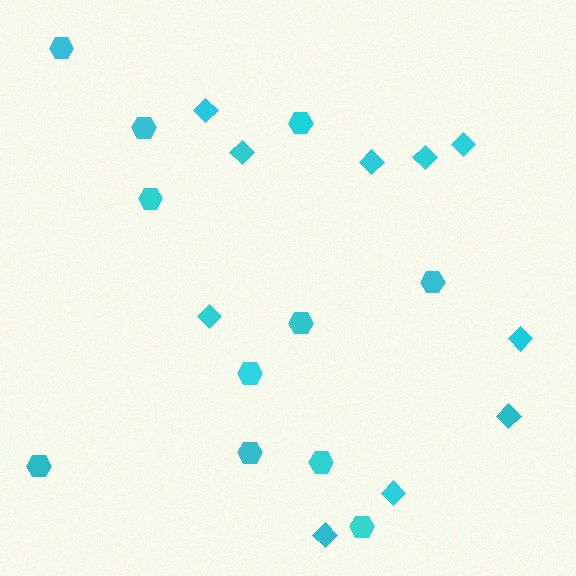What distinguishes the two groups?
There are 2 groups: one group of diamonds (10) and one group of hexagons (11).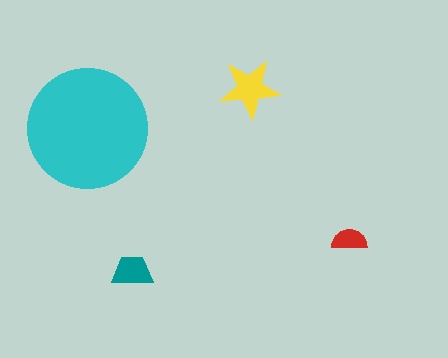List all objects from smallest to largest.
The red semicircle, the teal trapezoid, the yellow star, the cyan circle.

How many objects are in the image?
There are 4 objects in the image.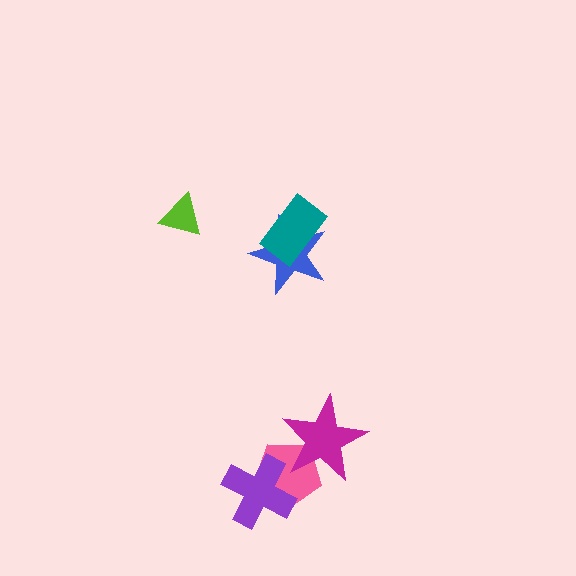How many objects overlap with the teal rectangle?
1 object overlaps with the teal rectangle.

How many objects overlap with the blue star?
1 object overlaps with the blue star.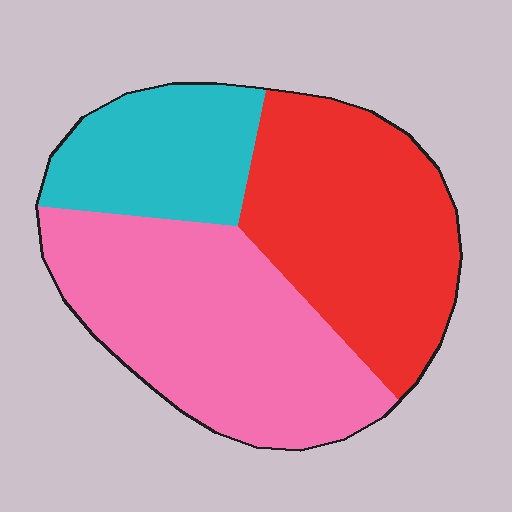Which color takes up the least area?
Cyan, at roughly 20%.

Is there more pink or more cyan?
Pink.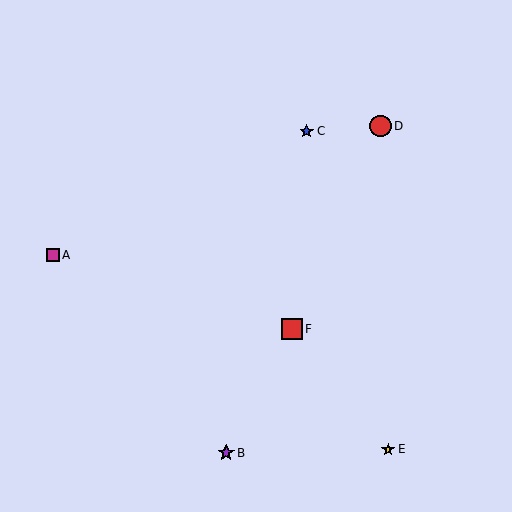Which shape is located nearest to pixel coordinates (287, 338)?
The red square (labeled F) at (292, 329) is nearest to that location.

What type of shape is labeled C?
Shape C is a blue star.